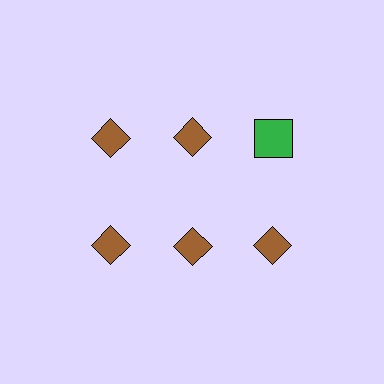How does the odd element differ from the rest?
It differs in both color (green instead of brown) and shape (square instead of diamond).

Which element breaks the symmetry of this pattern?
The green square in the top row, center column breaks the symmetry. All other shapes are brown diamonds.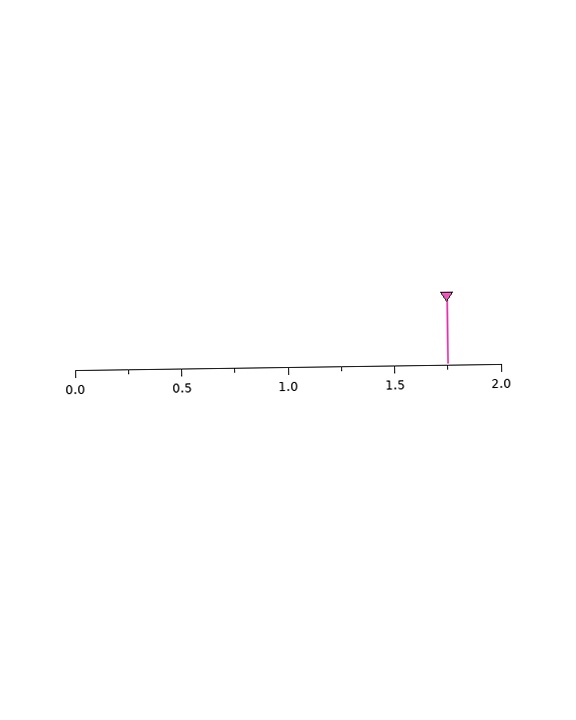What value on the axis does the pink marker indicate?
The marker indicates approximately 1.75.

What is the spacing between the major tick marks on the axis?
The major ticks are spaced 0.5 apart.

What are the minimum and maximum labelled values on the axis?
The axis runs from 0.0 to 2.0.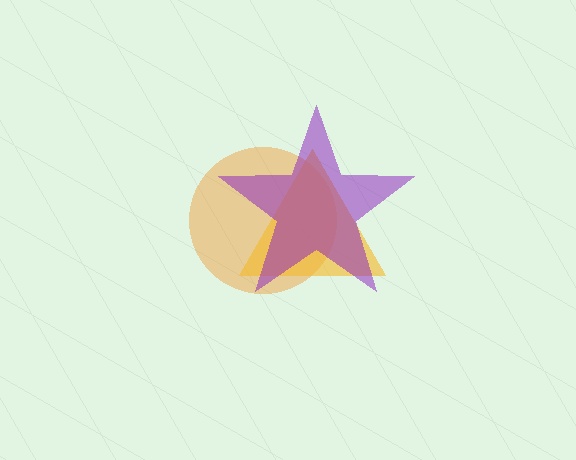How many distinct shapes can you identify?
There are 3 distinct shapes: an orange circle, a yellow triangle, a purple star.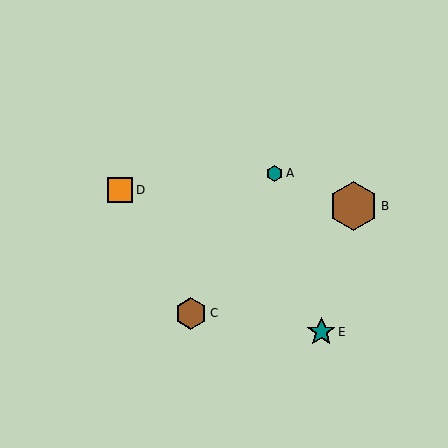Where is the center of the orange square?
The center of the orange square is at (120, 190).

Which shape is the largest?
The brown hexagon (labeled B) is the largest.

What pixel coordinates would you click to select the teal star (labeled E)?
Click at (321, 332) to select the teal star E.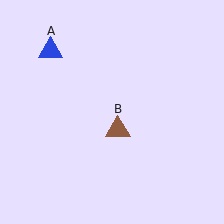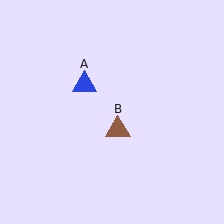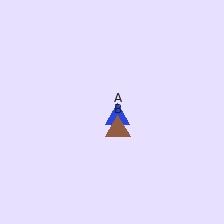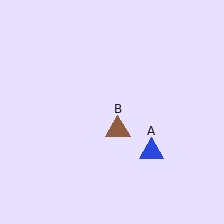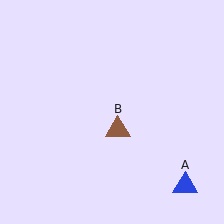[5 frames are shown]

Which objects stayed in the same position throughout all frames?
Brown triangle (object B) remained stationary.